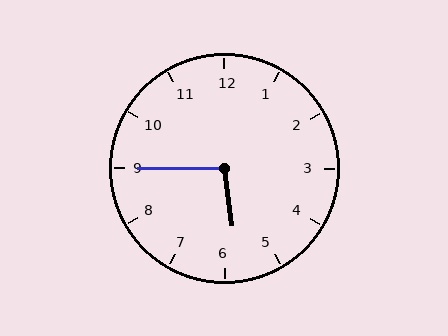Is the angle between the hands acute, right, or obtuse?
It is obtuse.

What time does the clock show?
5:45.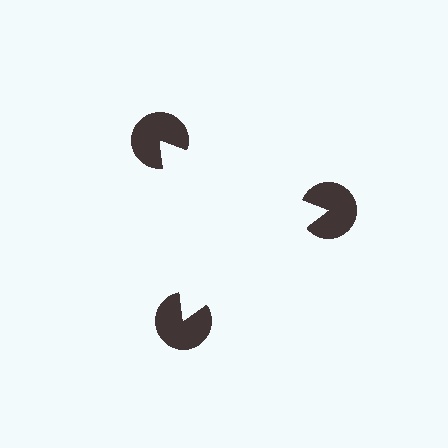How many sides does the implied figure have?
3 sides.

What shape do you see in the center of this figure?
An illusory triangle — its edges are inferred from the aligned wedge cuts in the pac-man discs, not physically drawn.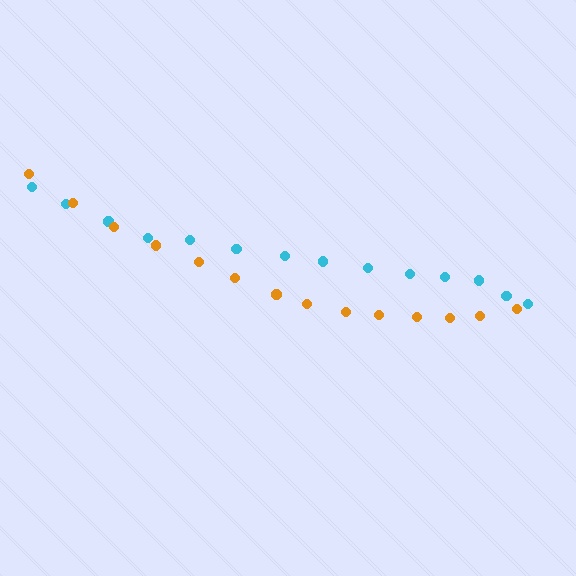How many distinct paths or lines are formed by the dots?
There are 2 distinct paths.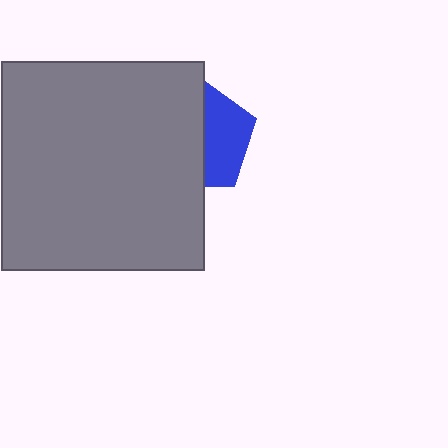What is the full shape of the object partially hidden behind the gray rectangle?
The partially hidden object is a blue pentagon.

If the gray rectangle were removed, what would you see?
You would see the complete blue pentagon.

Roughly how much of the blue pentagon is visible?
A small part of it is visible (roughly 42%).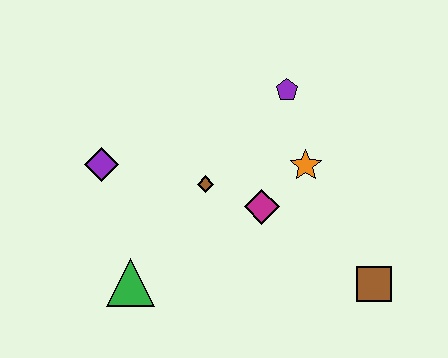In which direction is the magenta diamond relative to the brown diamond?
The magenta diamond is to the right of the brown diamond.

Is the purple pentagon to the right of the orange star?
No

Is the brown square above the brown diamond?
No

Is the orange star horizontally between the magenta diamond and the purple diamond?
No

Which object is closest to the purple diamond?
The brown diamond is closest to the purple diamond.